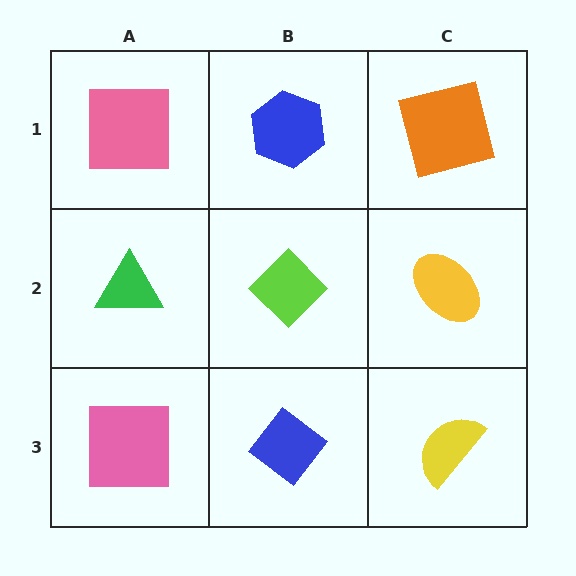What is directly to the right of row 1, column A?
A blue hexagon.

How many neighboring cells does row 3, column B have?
3.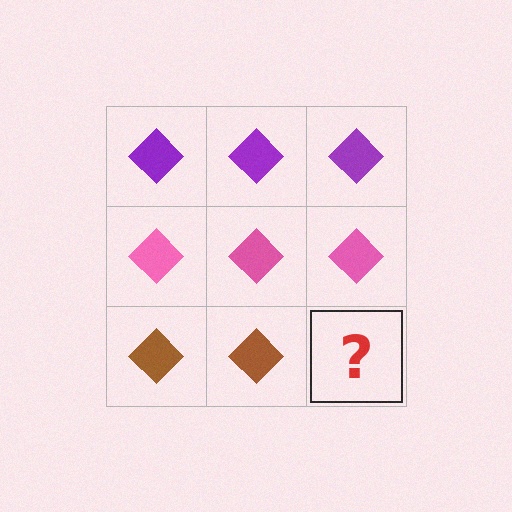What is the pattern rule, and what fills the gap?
The rule is that each row has a consistent color. The gap should be filled with a brown diamond.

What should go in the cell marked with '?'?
The missing cell should contain a brown diamond.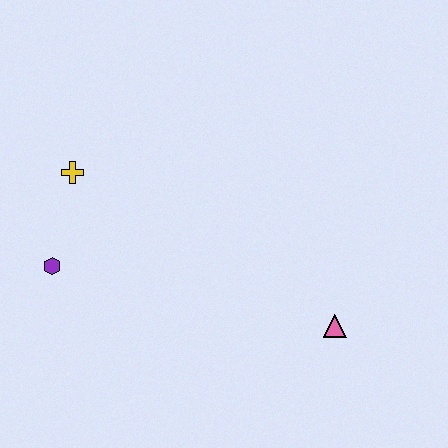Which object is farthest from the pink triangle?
The yellow cross is farthest from the pink triangle.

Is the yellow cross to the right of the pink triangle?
No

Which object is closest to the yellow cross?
The purple hexagon is closest to the yellow cross.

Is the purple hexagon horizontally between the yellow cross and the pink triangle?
No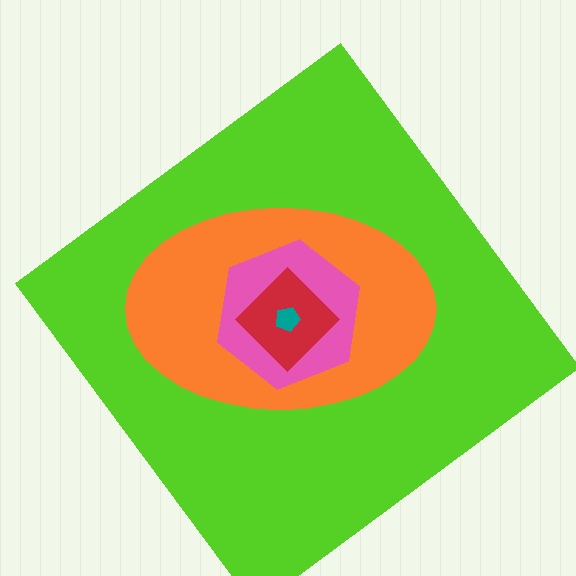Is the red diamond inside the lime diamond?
Yes.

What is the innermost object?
The teal pentagon.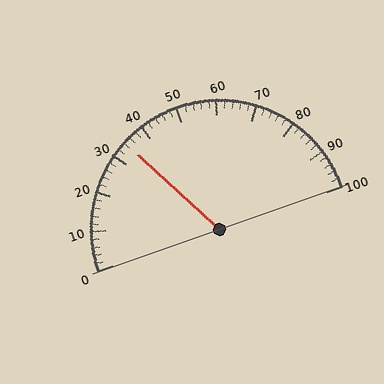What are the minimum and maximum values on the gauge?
The gauge ranges from 0 to 100.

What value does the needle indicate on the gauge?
The needle indicates approximately 34.